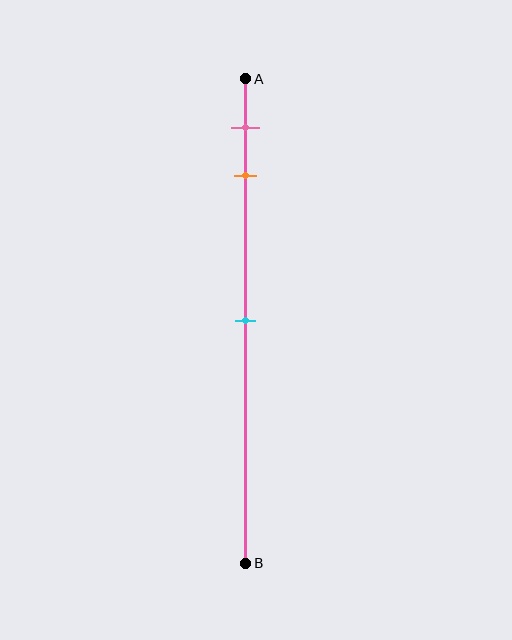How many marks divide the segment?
There are 3 marks dividing the segment.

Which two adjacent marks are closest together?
The pink and orange marks are the closest adjacent pair.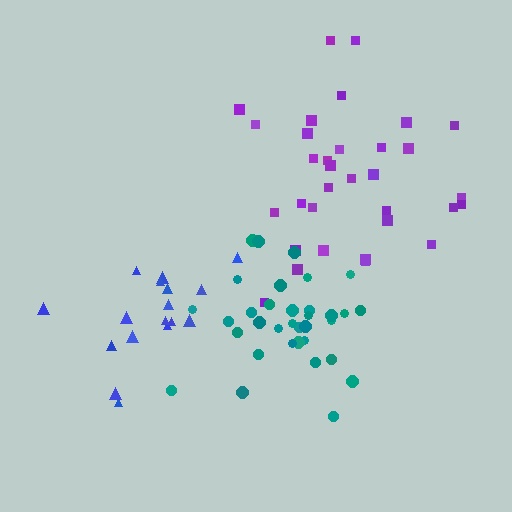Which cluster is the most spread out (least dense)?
Purple.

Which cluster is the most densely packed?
Teal.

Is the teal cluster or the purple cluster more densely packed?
Teal.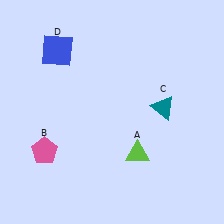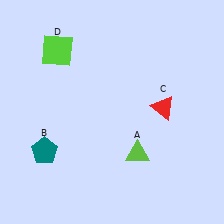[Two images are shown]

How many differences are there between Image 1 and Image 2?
There are 3 differences between the two images.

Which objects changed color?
B changed from pink to teal. C changed from teal to red. D changed from blue to lime.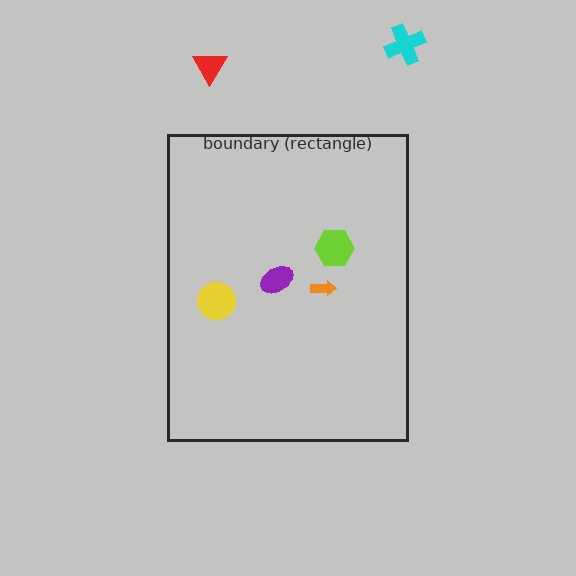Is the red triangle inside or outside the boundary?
Outside.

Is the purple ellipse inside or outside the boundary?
Inside.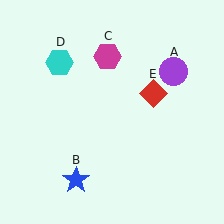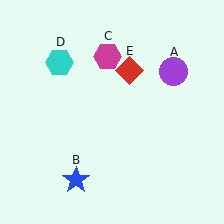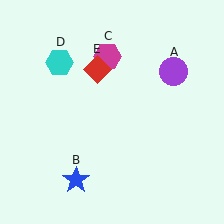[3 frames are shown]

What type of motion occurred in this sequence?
The red diamond (object E) rotated counterclockwise around the center of the scene.